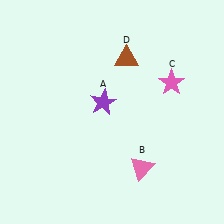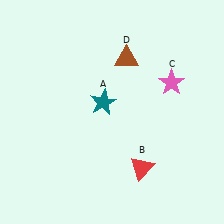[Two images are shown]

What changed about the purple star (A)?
In Image 1, A is purple. In Image 2, it changed to teal.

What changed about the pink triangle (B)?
In Image 1, B is pink. In Image 2, it changed to red.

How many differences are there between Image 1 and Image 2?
There are 2 differences between the two images.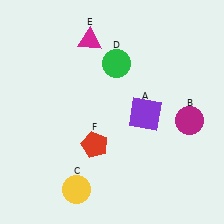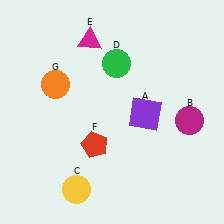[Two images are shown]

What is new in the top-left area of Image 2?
An orange circle (G) was added in the top-left area of Image 2.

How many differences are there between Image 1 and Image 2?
There is 1 difference between the two images.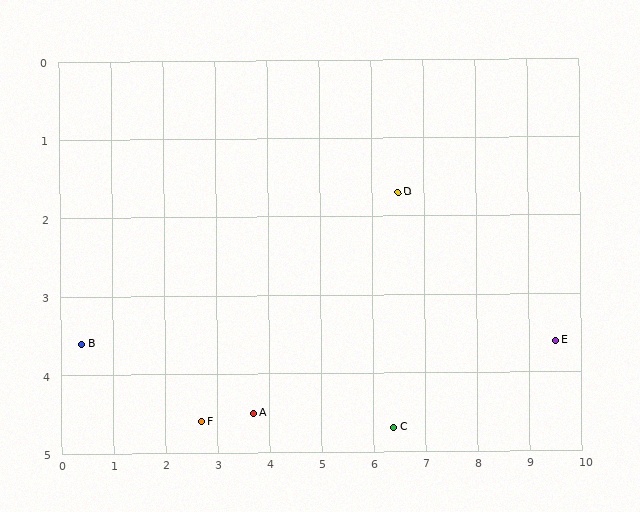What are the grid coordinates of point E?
Point E is at approximately (9.5, 3.6).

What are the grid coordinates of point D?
Point D is at approximately (6.5, 1.7).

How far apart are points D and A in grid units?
Points D and A are about 4.0 grid units apart.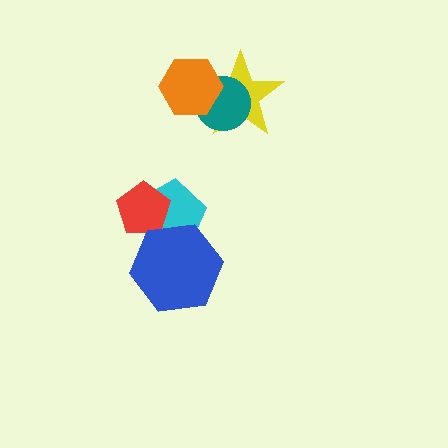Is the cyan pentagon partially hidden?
Yes, it is partially covered by another shape.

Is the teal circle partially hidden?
Yes, it is partially covered by another shape.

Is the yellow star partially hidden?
Yes, it is partially covered by another shape.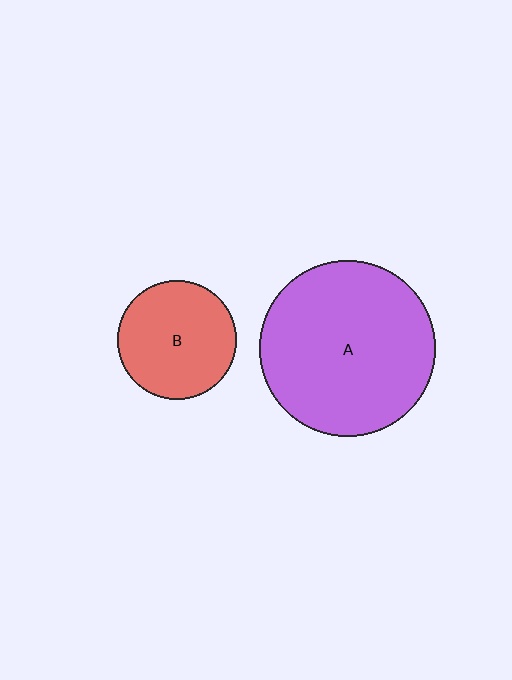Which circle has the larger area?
Circle A (purple).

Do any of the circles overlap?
No, none of the circles overlap.